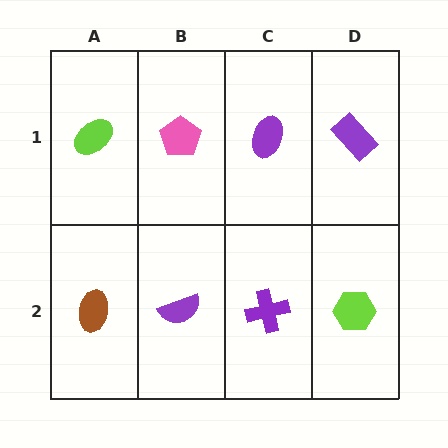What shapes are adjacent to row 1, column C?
A purple cross (row 2, column C), a pink pentagon (row 1, column B), a purple rectangle (row 1, column D).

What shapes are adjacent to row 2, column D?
A purple rectangle (row 1, column D), a purple cross (row 2, column C).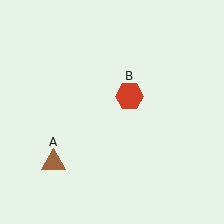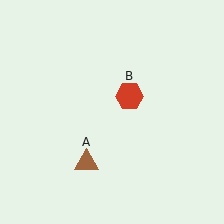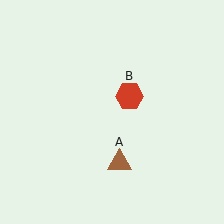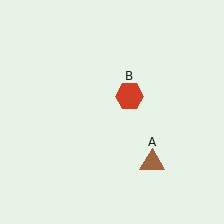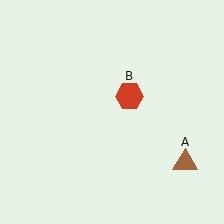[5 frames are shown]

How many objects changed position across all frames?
1 object changed position: brown triangle (object A).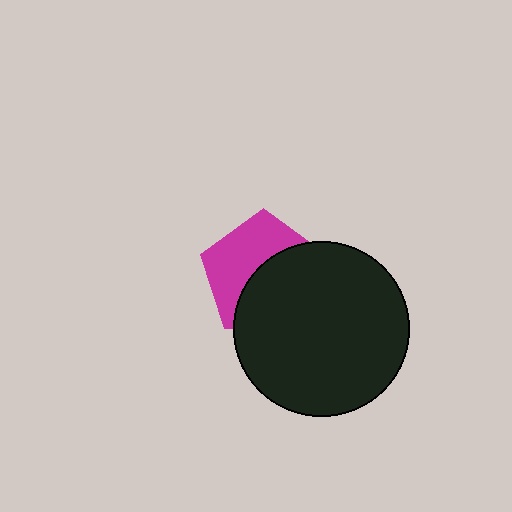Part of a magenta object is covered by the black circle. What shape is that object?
It is a pentagon.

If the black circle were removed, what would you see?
You would see the complete magenta pentagon.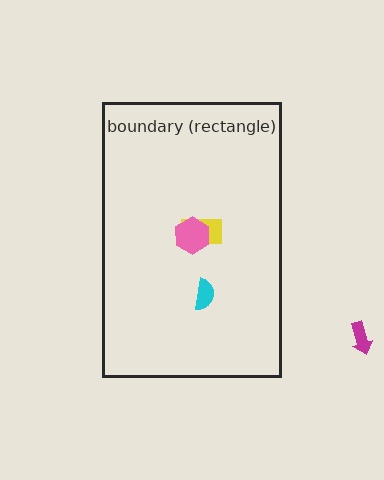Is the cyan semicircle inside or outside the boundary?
Inside.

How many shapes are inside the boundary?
3 inside, 1 outside.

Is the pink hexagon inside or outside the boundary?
Inside.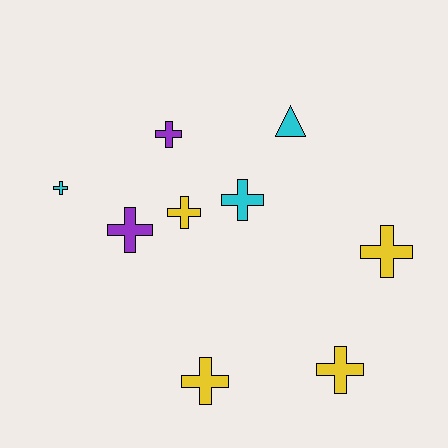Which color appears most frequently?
Yellow, with 4 objects.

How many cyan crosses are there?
There are 2 cyan crosses.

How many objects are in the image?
There are 9 objects.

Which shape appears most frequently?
Cross, with 8 objects.